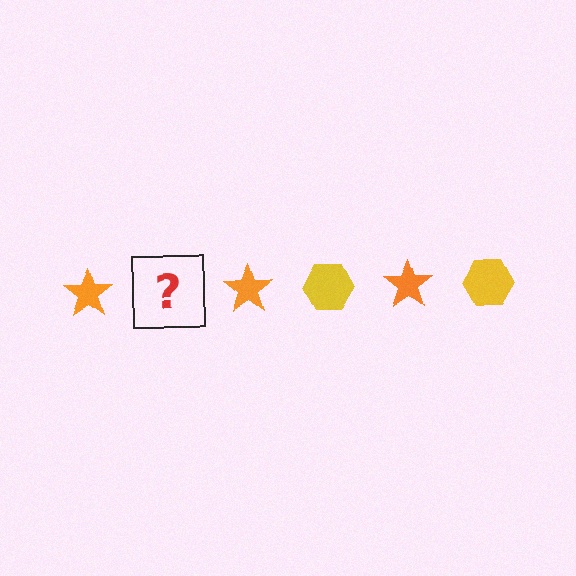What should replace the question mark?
The question mark should be replaced with a yellow hexagon.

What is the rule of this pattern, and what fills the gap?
The rule is that the pattern alternates between orange star and yellow hexagon. The gap should be filled with a yellow hexagon.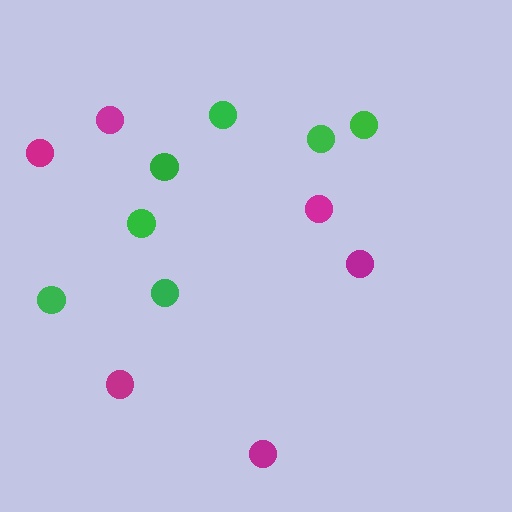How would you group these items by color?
There are 2 groups: one group of magenta circles (6) and one group of green circles (7).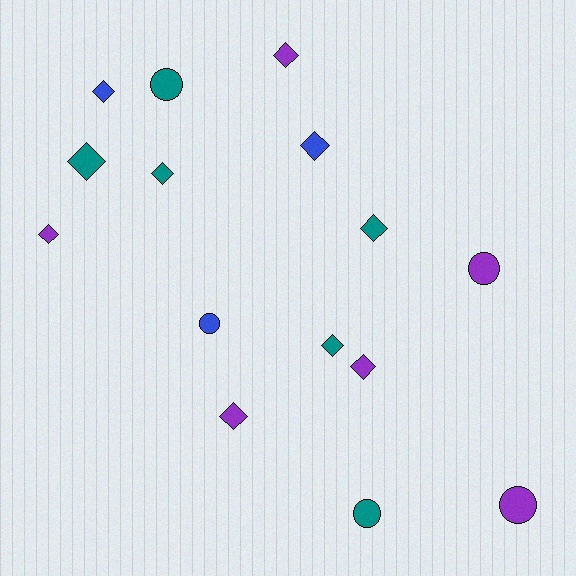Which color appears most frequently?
Purple, with 6 objects.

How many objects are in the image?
There are 15 objects.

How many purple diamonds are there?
There are 4 purple diamonds.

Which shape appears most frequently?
Diamond, with 10 objects.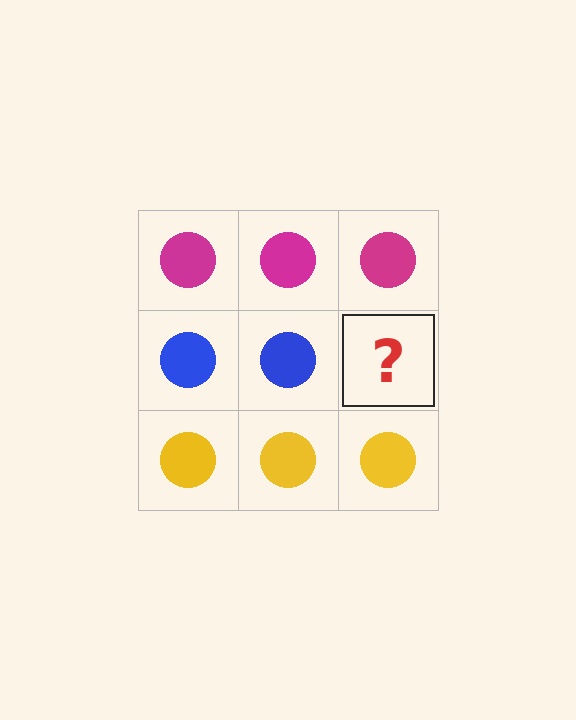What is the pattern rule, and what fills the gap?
The rule is that each row has a consistent color. The gap should be filled with a blue circle.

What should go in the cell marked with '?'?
The missing cell should contain a blue circle.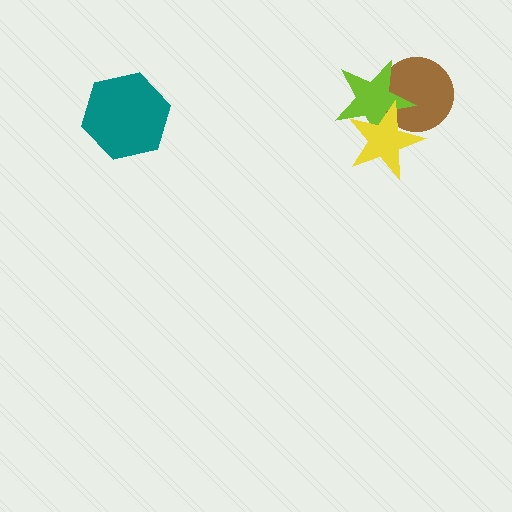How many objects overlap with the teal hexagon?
0 objects overlap with the teal hexagon.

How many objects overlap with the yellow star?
2 objects overlap with the yellow star.